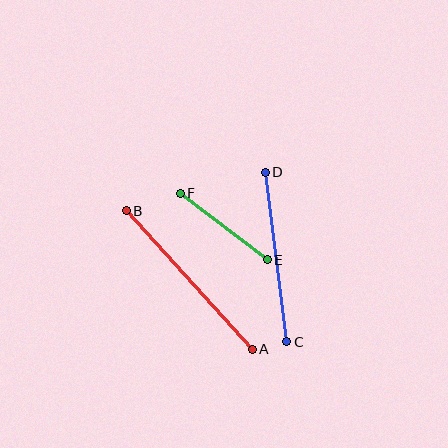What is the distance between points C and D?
The distance is approximately 171 pixels.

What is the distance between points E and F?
The distance is approximately 110 pixels.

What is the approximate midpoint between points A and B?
The midpoint is at approximately (189, 280) pixels.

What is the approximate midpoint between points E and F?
The midpoint is at approximately (224, 227) pixels.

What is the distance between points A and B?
The distance is approximately 187 pixels.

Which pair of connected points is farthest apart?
Points A and B are farthest apart.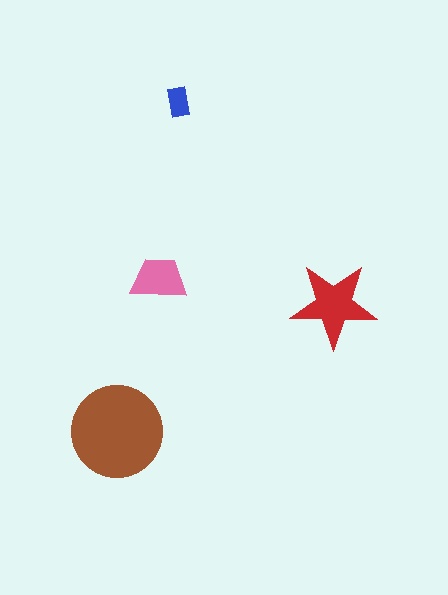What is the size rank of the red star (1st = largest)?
2nd.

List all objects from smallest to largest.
The blue rectangle, the pink trapezoid, the red star, the brown circle.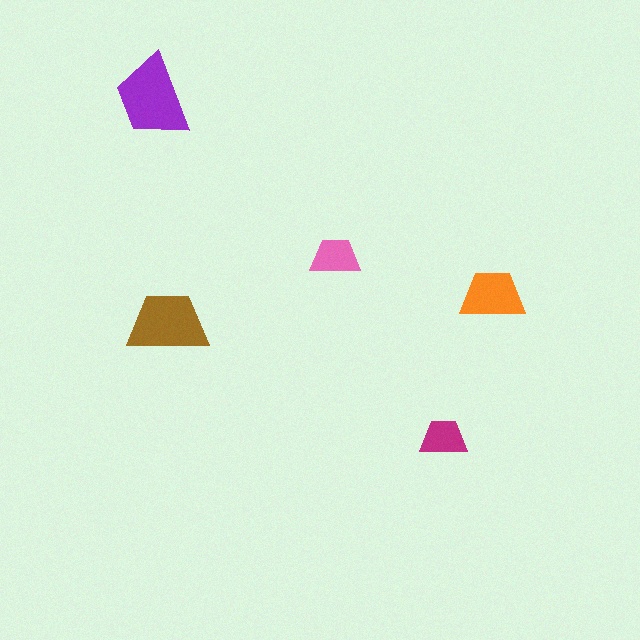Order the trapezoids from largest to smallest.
the purple one, the brown one, the orange one, the pink one, the magenta one.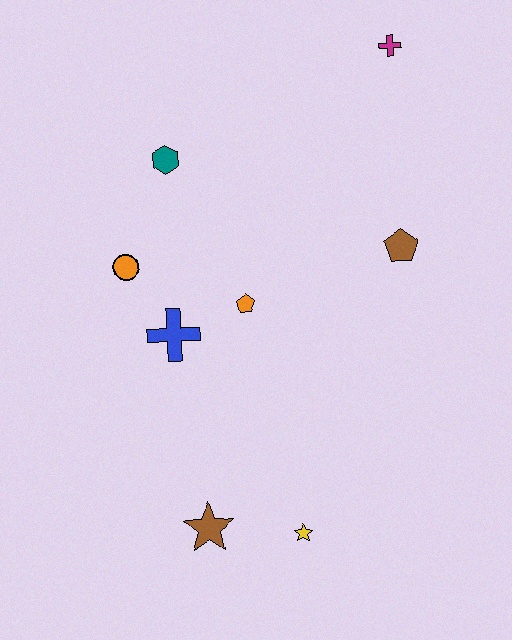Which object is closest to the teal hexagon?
The orange circle is closest to the teal hexagon.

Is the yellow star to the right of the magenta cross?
No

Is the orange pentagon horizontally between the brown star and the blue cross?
No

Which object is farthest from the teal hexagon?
The yellow star is farthest from the teal hexagon.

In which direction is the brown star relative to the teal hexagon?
The brown star is below the teal hexagon.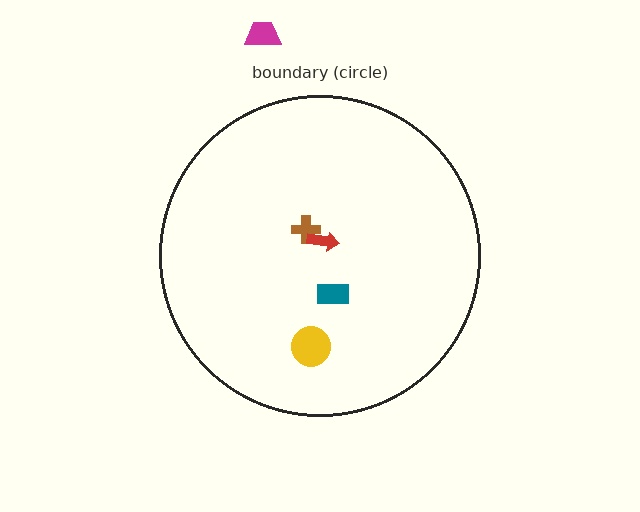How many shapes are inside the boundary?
4 inside, 1 outside.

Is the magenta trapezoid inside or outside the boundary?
Outside.